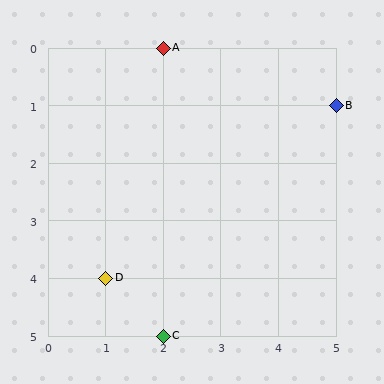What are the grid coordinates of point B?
Point B is at grid coordinates (5, 1).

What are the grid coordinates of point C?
Point C is at grid coordinates (2, 5).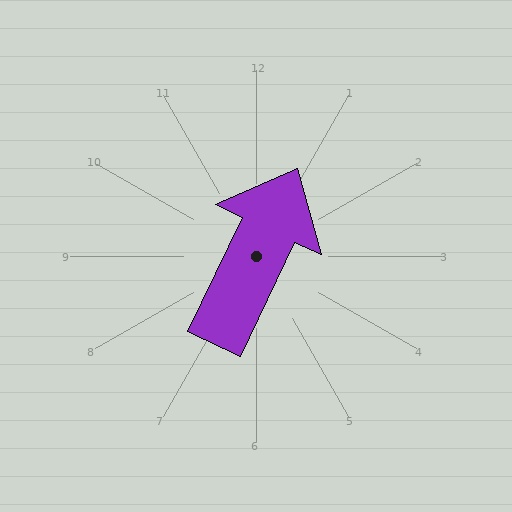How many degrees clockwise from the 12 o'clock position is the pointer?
Approximately 25 degrees.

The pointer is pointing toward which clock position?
Roughly 1 o'clock.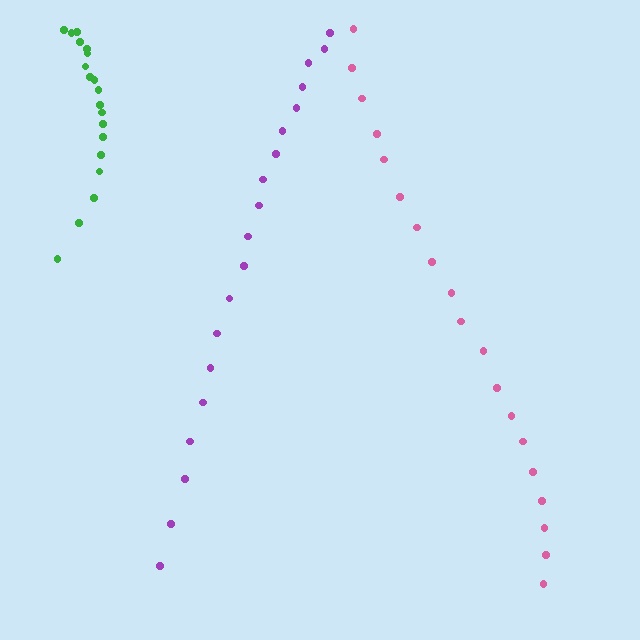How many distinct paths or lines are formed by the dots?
There are 3 distinct paths.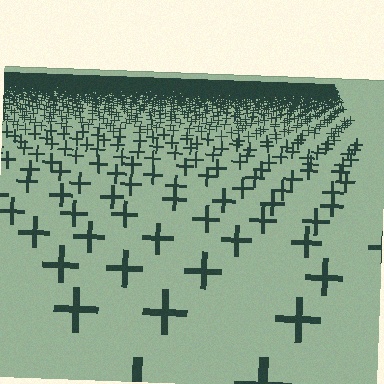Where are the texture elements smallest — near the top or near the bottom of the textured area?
Near the top.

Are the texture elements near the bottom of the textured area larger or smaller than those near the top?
Larger. Near the bottom, elements are closer to the viewer and appear at a bigger on-screen size.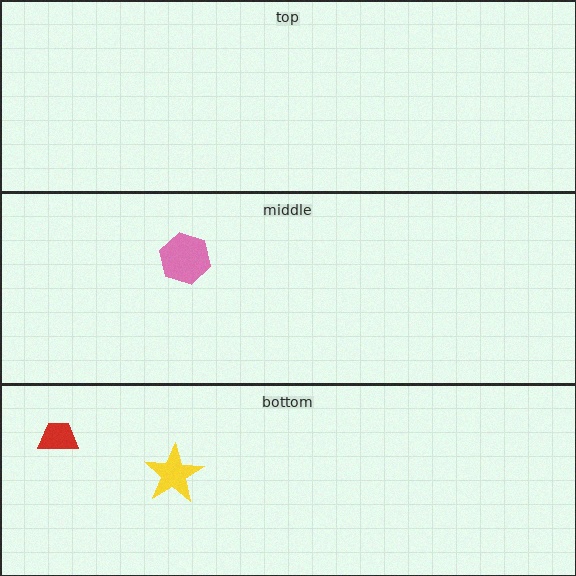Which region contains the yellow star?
The bottom region.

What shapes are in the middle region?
The pink hexagon.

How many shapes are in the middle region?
1.